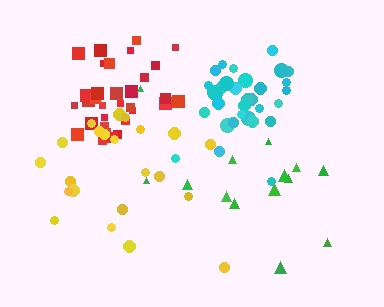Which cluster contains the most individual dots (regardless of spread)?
Cyan (33).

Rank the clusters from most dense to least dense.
red, cyan, yellow, green.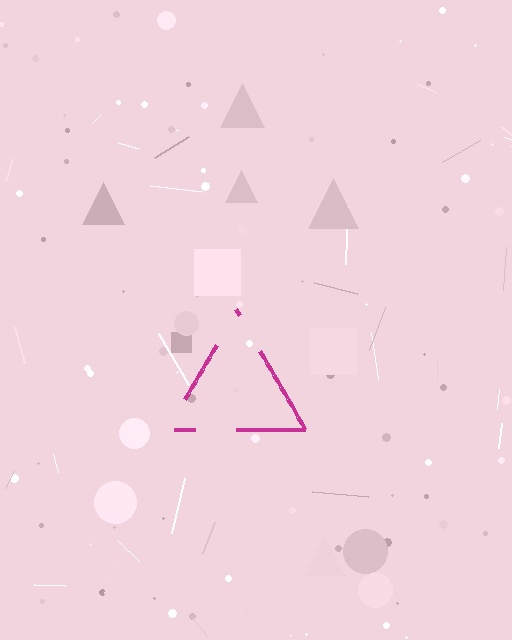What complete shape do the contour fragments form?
The contour fragments form a triangle.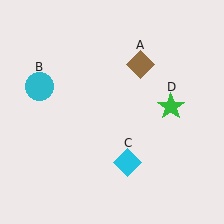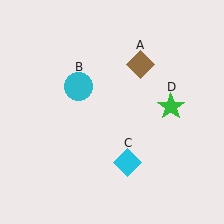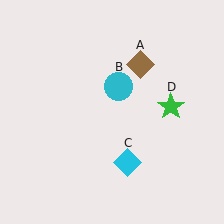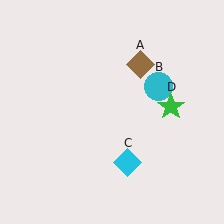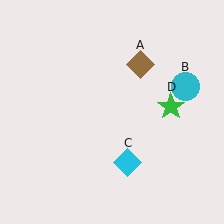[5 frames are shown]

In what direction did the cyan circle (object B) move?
The cyan circle (object B) moved right.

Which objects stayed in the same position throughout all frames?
Brown diamond (object A) and cyan diamond (object C) and green star (object D) remained stationary.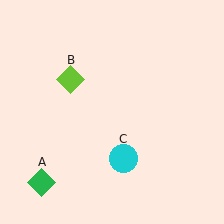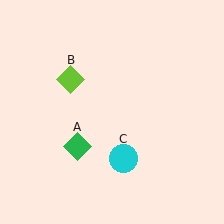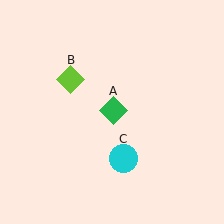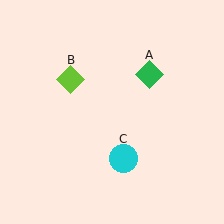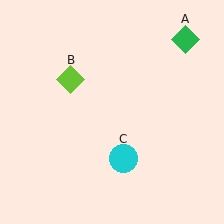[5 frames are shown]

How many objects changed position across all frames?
1 object changed position: green diamond (object A).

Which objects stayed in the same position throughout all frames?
Lime diamond (object B) and cyan circle (object C) remained stationary.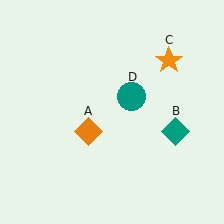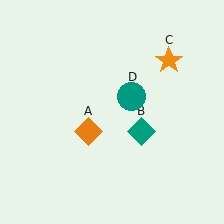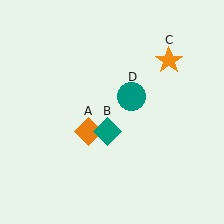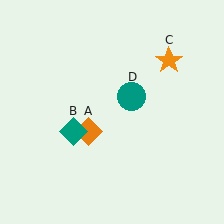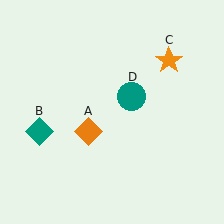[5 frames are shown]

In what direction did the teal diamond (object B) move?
The teal diamond (object B) moved left.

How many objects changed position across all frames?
1 object changed position: teal diamond (object B).